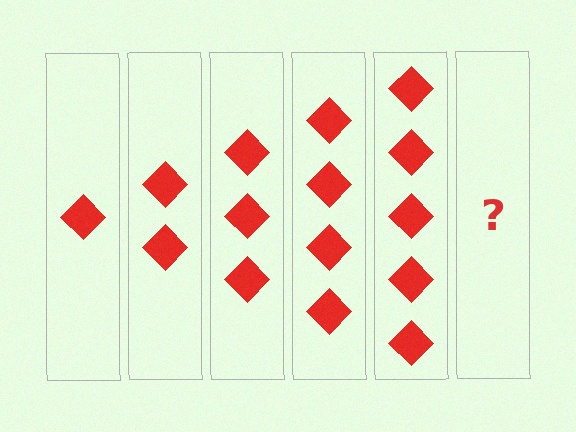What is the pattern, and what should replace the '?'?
The pattern is that each step adds one more diamond. The '?' should be 6 diamonds.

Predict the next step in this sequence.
The next step is 6 diamonds.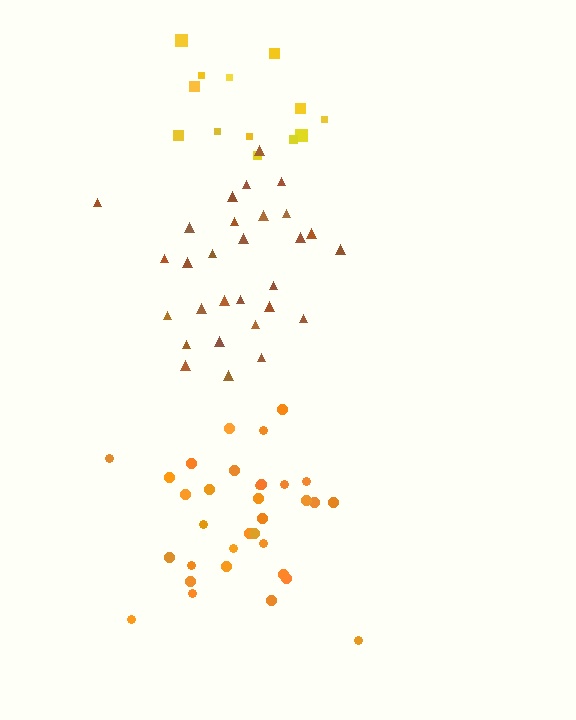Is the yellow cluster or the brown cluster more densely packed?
Brown.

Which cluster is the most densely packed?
Orange.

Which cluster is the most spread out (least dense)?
Yellow.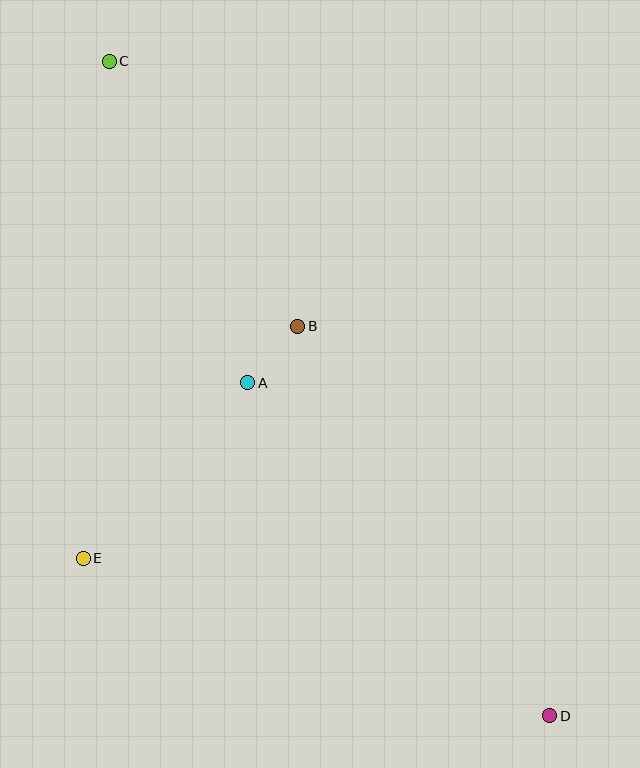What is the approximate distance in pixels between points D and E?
The distance between D and E is approximately 493 pixels.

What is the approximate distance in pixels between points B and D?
The distance between B and D is approximately 464 pixels.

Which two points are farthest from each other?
Points C and D are farthest from each other.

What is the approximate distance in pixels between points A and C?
The distance between A and C is approximately 350 pixels.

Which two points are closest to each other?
Points A and B are closest to each other.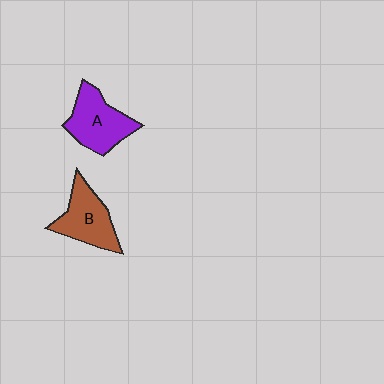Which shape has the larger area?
Shape A (purple).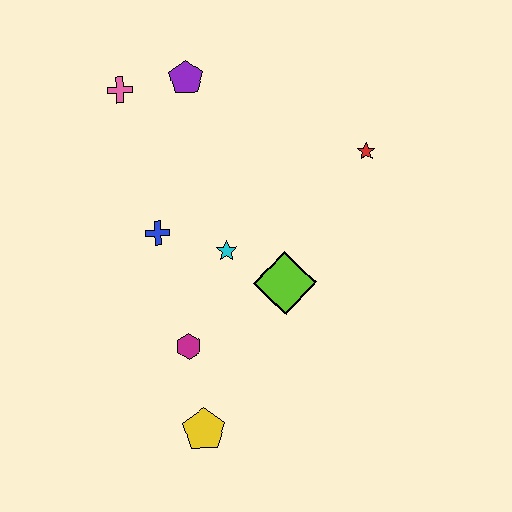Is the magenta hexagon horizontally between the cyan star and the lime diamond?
No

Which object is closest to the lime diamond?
The cyan star is closest to the lime diamond.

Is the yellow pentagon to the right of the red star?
No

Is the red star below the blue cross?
No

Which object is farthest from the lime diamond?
The pink cross is farthest from the lime diamond.